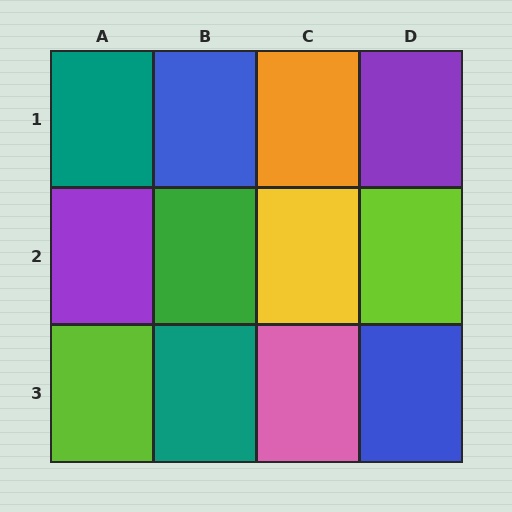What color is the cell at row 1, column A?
Teal.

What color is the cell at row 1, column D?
Purple.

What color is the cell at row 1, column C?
Orange.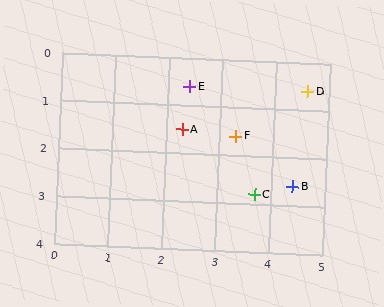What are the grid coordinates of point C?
Point C is at approximately (3.7, 2.8).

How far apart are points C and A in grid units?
Points C and A are about 1.9 grid units apart.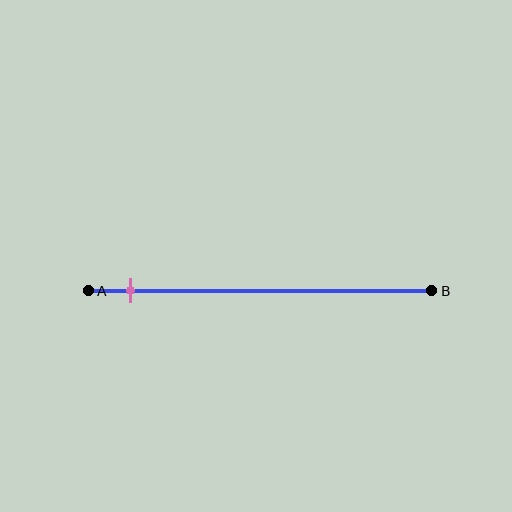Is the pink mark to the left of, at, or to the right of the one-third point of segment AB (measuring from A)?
The pink mark is to the left of the one-third point of segment AB.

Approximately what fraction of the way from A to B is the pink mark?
The pink mark is approximately 10% of the way from A to B.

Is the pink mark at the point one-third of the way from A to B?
No, the mark is at about 10% from A, not at the 33% one-third point.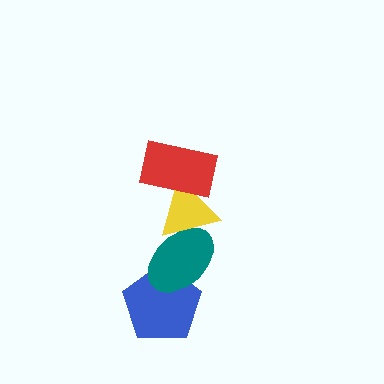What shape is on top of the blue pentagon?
The teal ellipse is on top of the blue pentagon.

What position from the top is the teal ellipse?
The teal ellipse is 3rd from the top.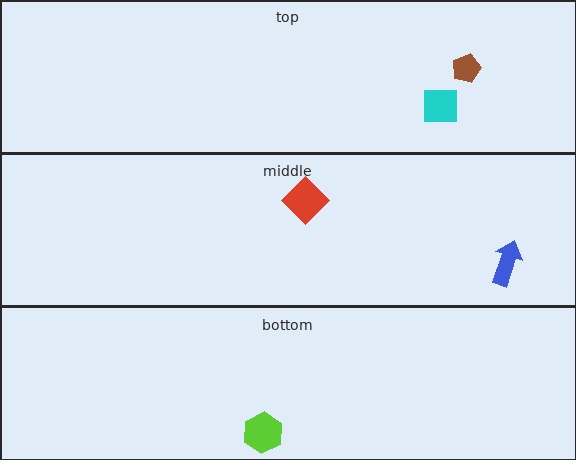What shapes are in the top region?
The brown pentagon, the cyan square.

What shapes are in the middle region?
The red diamond, the blue arrow.